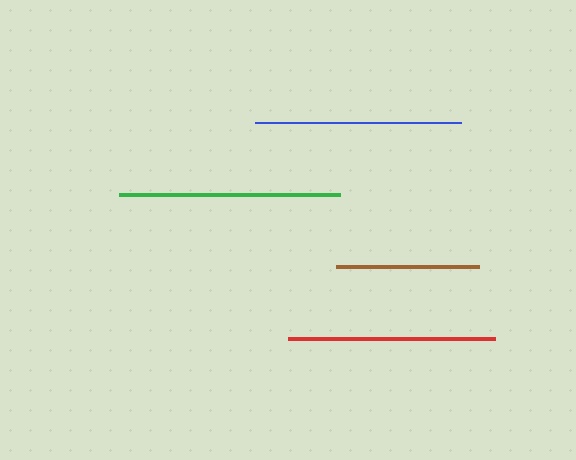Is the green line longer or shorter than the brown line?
The green line is longer than the brown line.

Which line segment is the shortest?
The brown line is the shortest at approximately 142 pixels.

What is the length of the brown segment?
The brown segment is approximately 142 pixels long.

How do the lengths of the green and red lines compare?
The green and red lines are approximately the same length.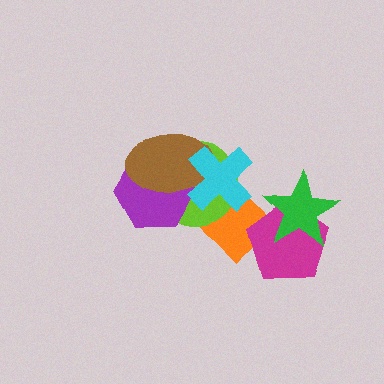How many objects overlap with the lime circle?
4 objects overlap with the lime circle.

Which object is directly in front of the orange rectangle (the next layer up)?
The lime circle is directly in front of the orange rectangle.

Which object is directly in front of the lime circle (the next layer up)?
The purple hexagon is directly in front of the lime circle.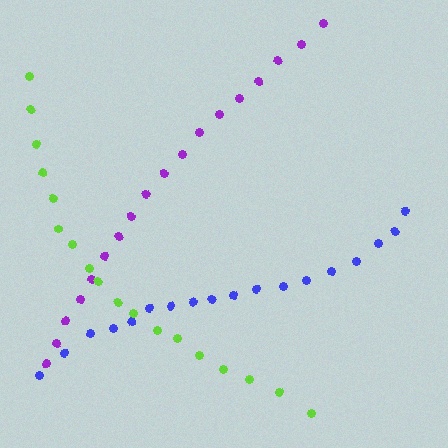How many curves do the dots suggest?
There are 3 distinct paths.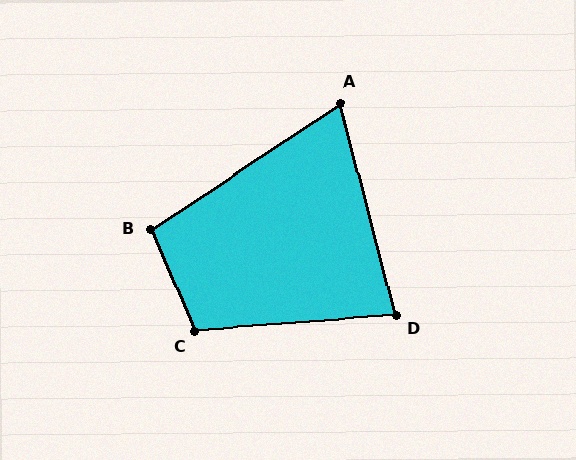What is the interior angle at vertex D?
Approximately 80 degrees (acute).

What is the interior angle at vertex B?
Approximately 100 degrees (obtuse).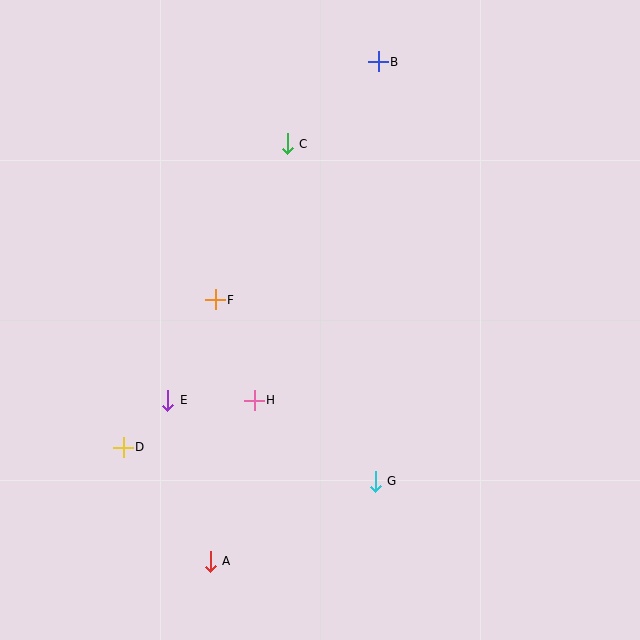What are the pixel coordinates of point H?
Point H is at (254, 400).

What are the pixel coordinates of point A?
Point A is at (210, 561).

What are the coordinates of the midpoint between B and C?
The midpoint between B and C is at (333, 103).